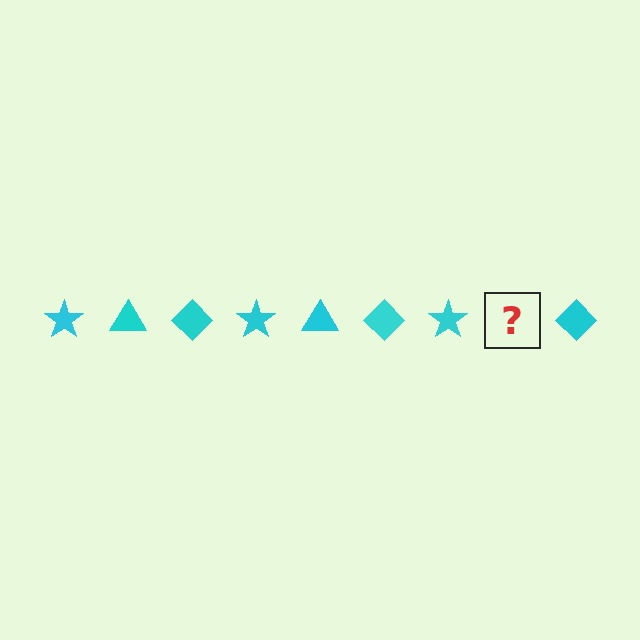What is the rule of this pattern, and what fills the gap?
The rule is that the pattern cycles through star, triangle, diamond shapes in cyan. The gap should be filled with a cyan triangle.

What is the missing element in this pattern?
The missing element is a cyan triangle.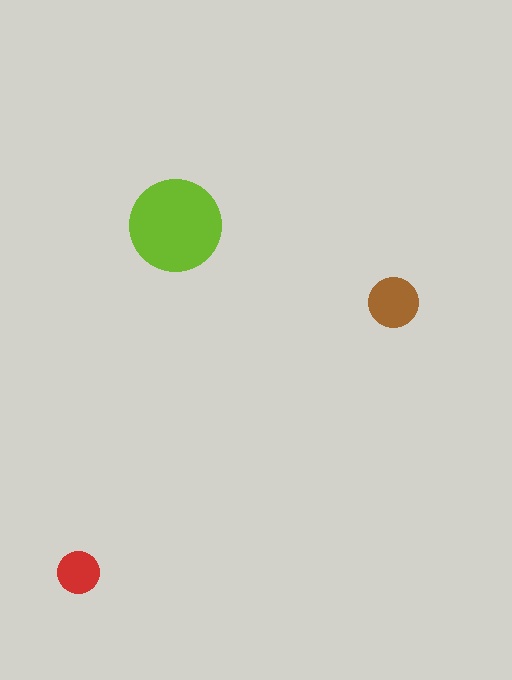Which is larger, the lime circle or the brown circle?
The lime one.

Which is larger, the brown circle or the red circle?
The brown one.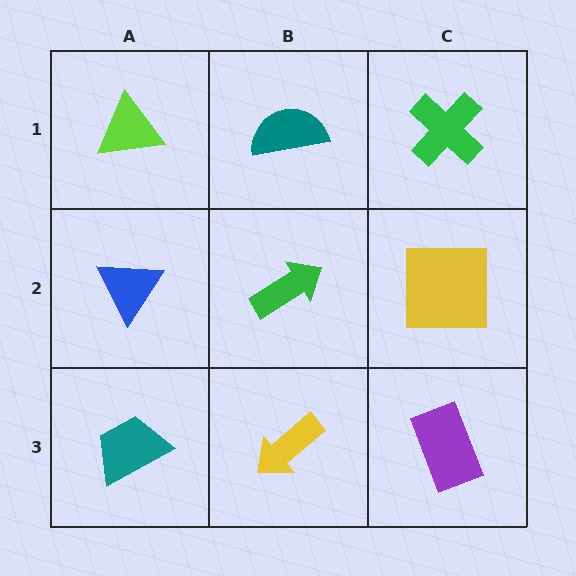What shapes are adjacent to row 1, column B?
A green arrow (row 2, column B), a lime triangle (row 1, column A), a green cross (row 1, column C).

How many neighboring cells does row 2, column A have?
3.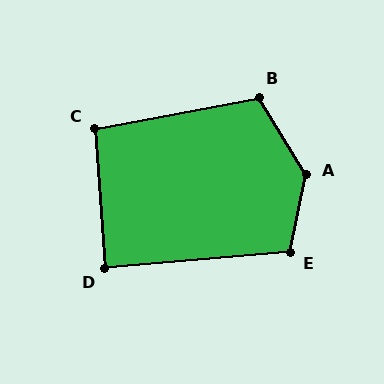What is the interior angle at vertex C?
Approximately 97 degrees (obtuse).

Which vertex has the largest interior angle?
A, at approximately 137 degrees.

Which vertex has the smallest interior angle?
D, at approximately 89 degrees.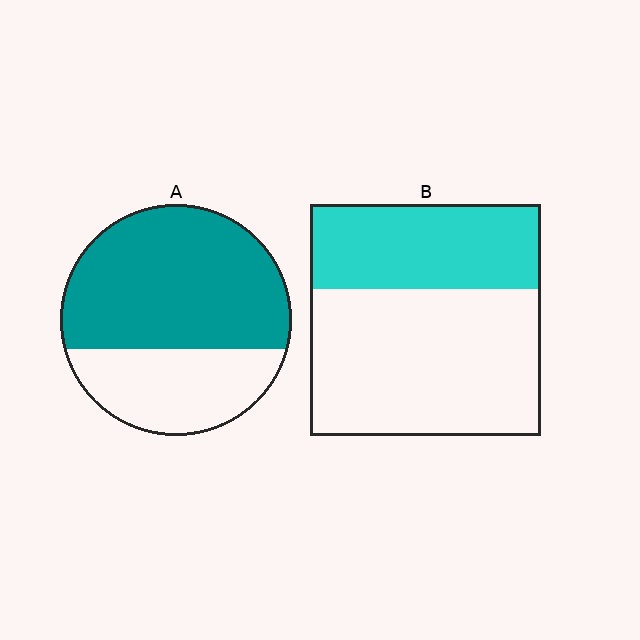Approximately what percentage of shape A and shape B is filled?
A is approximately 65% and B is approximately 35%.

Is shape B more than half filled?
No.